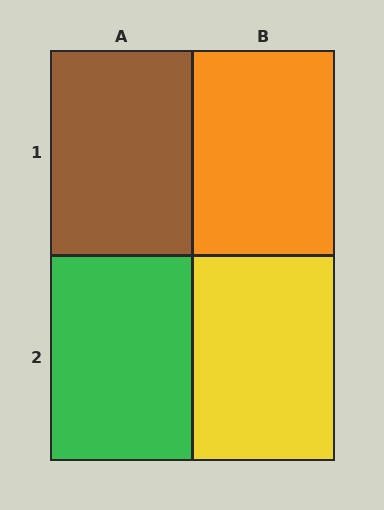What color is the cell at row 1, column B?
Orange.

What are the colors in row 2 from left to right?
Green, yellow.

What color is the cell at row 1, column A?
Brown.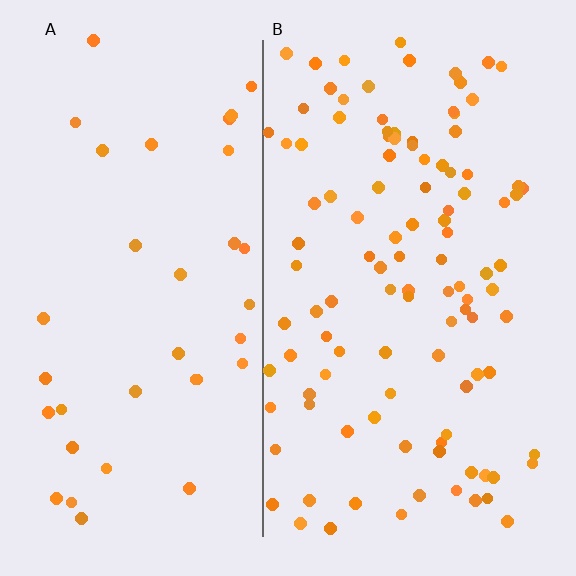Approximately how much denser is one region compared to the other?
Approximately 3.0× — region B over region A.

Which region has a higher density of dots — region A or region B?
B (the right).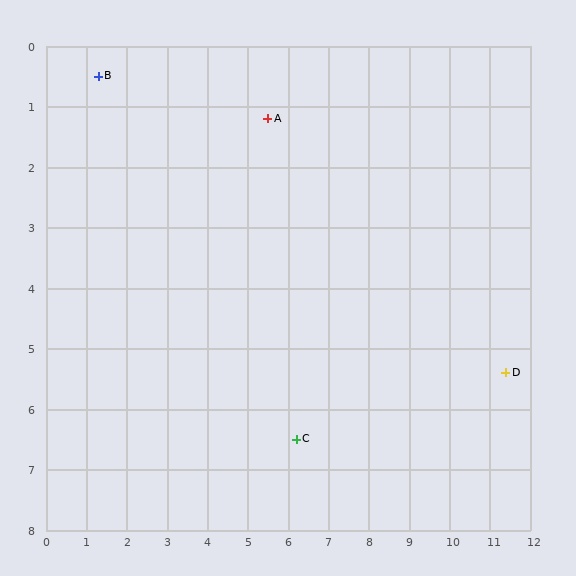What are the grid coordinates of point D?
Point D is at approximately (11.4, 5.4).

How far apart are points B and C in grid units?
Points B and C are about 7.7 grid units apart.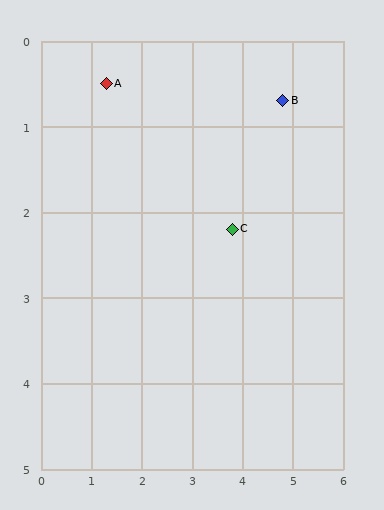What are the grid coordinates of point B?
Point B is at approximately (4.8, 0.7).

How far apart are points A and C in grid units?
Points A and C are about 3.0 grid units apart.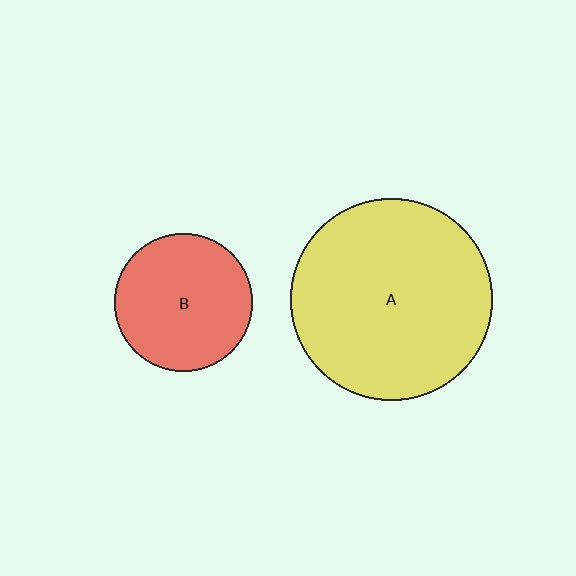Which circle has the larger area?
Circle A (yellow).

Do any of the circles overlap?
No, none of the circles overlap.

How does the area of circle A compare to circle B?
Approximately 2.1 times.